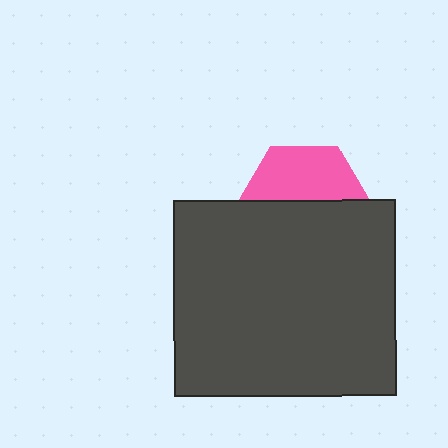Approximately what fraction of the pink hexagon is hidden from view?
Roughly 56% of the pink hexagon is hidden behind the dark gray rectangle.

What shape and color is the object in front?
The object in front is a dark gray rectangle.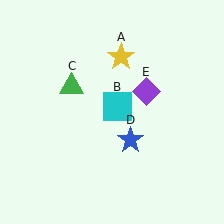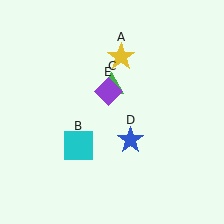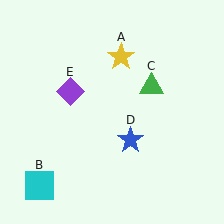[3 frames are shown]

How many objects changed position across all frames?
3 objects changed position: cyan square (object B), green triangle (object C), purple diamond (object E).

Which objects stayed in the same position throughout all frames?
Yellow star (object A) and blue star (object D) remained stationary.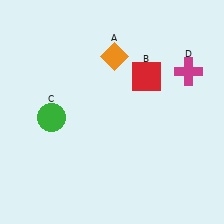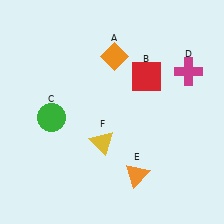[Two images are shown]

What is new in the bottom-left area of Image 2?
A yellow triangle (F) was added in the bottom-left area of Image 2.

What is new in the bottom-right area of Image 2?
An orange triangle (E) was added in the bottom-right area of Image 2.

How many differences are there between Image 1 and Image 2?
There are 2 differences between the two images.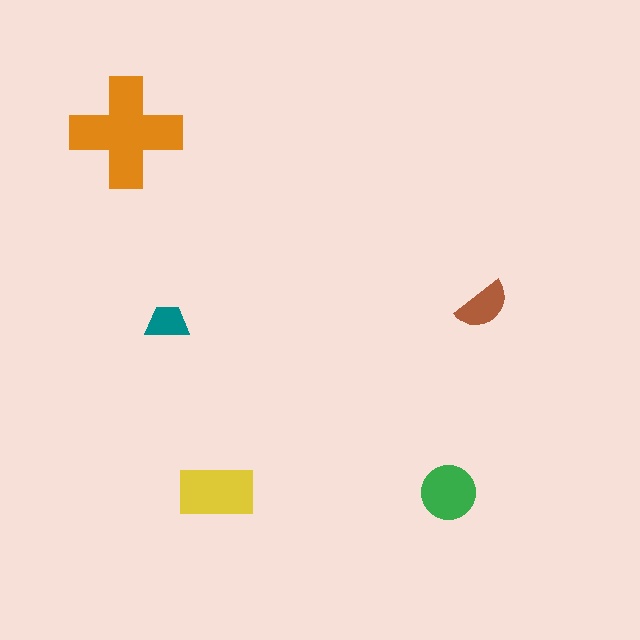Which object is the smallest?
The teal trapezoid.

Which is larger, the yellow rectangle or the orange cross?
The orange cross.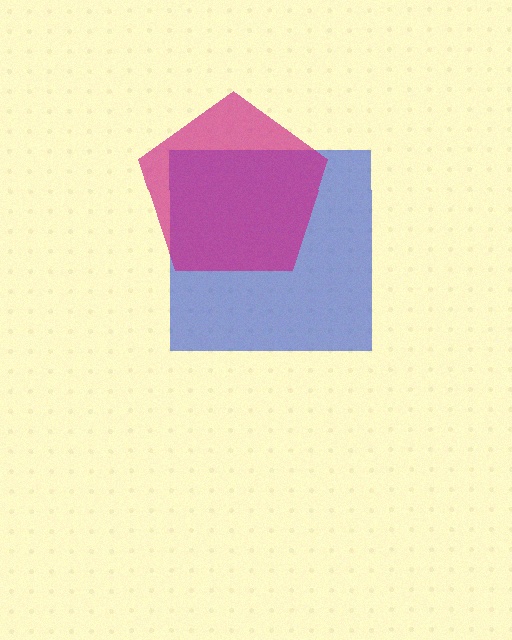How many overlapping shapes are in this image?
There are 2 overlapping shapes in the image.